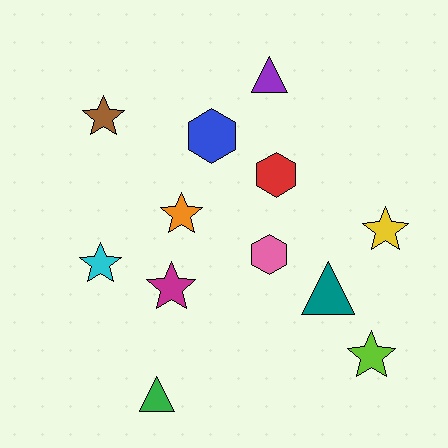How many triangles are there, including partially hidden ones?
There are 3 triangles.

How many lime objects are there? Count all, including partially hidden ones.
There is 1 lime object.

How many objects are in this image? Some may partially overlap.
There are 12 objects.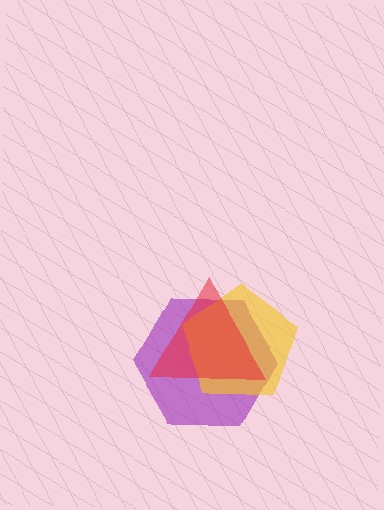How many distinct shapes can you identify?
There are 3 distinct shapes: a purple hexagon, a yellow pentagon, a red triangle.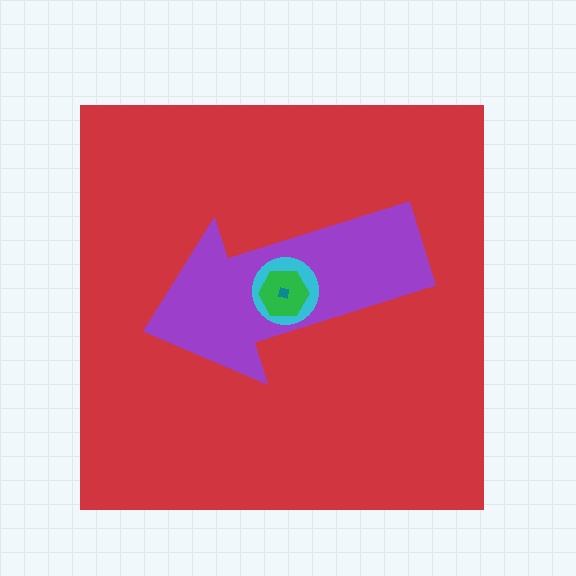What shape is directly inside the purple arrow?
The cyan circle.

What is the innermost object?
The teal square.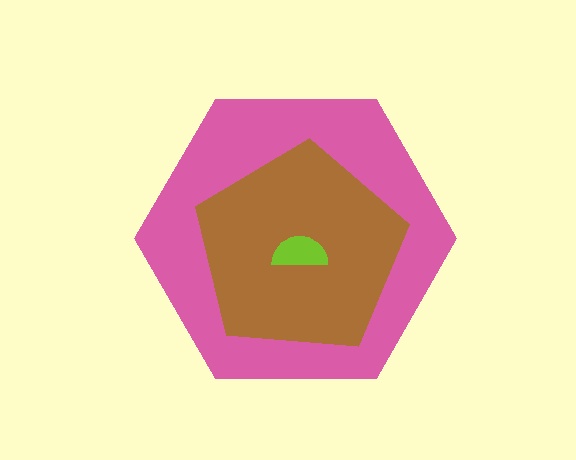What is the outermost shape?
The pink hexagon.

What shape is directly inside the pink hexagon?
The brown pentagon.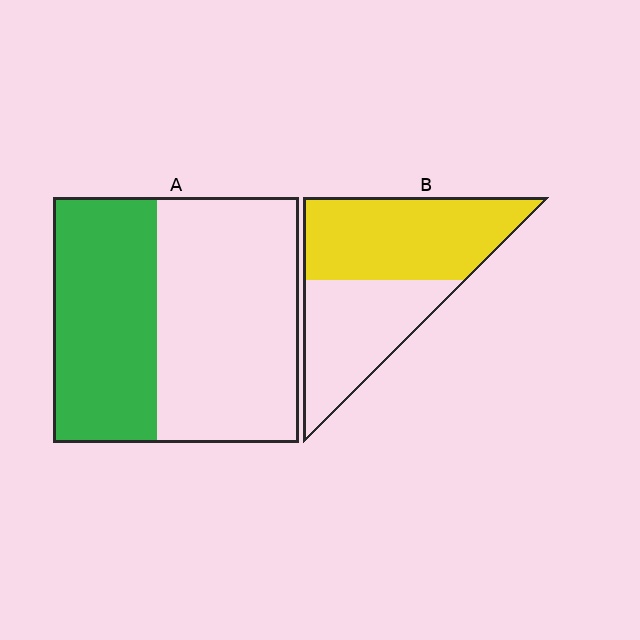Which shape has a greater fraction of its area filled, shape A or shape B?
Shape B.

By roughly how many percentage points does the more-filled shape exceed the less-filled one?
By roughly 15 percentage points (B over A).